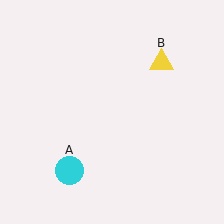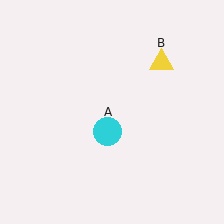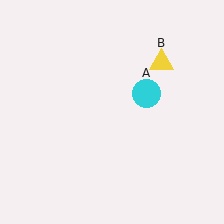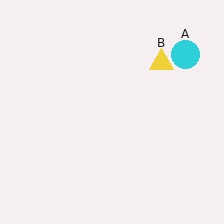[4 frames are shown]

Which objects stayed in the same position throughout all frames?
Yellow triangle (object B) remained stationary.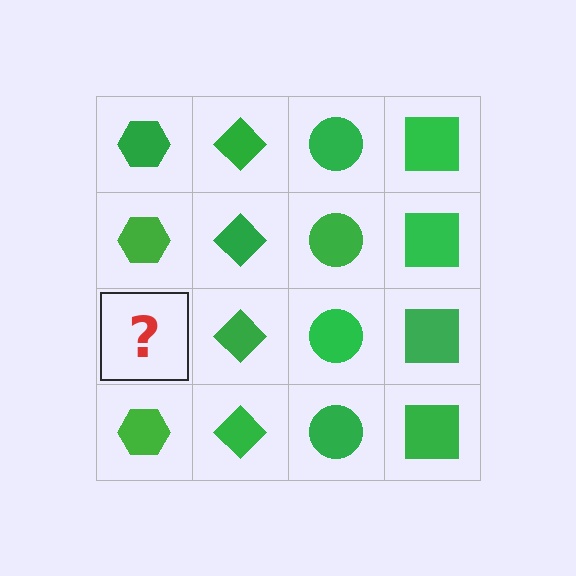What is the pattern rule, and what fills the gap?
The rule is that each column has a consistent shape. The gap should be filled with a green hexagon.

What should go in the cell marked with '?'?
The missing cell should contain a green hexagon.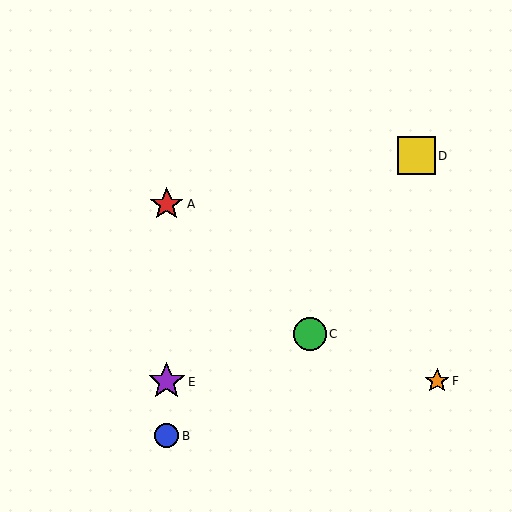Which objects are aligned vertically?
Objects A, B, E are aligned vertically.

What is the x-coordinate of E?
Object E is at x≈167.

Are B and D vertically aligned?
No, B is at x≈167 and D is at x≈416.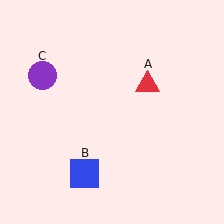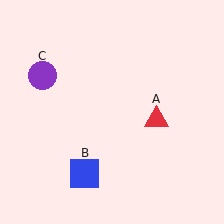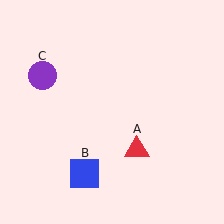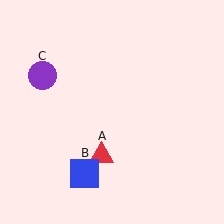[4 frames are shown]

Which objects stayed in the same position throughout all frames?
Blue square (object B) and purple circle (object C) remained stationary.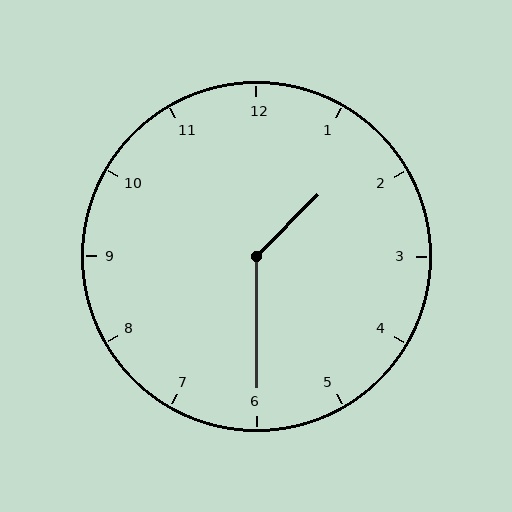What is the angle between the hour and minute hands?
Approximately 135 degrees.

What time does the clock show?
1:30.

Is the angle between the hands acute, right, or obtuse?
It is obtuse.